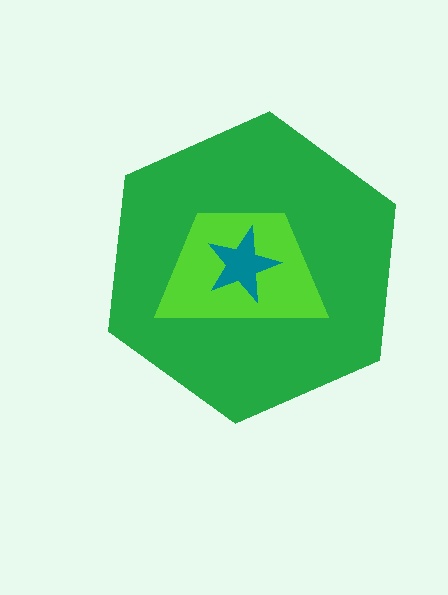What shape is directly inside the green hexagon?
The lime trapezoid.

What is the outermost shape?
The green hexagon.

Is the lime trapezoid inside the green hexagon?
Yes.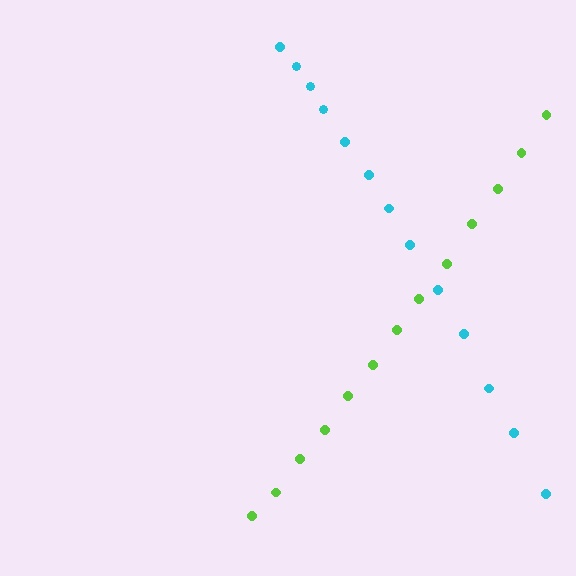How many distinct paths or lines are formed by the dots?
There are 2 distinct paths.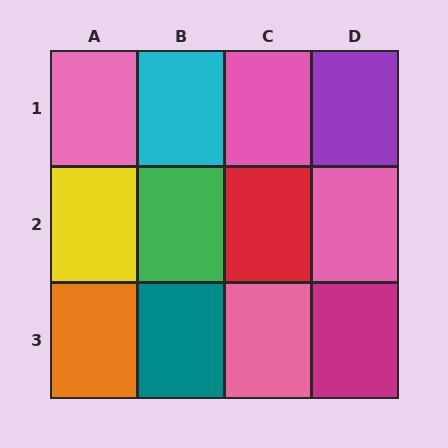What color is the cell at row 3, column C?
Pink.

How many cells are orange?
1 cell is orange.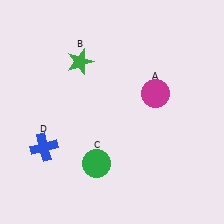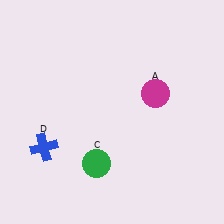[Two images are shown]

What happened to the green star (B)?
The green star (B) was removed in Image 2. It was in the top-left area of Image 1.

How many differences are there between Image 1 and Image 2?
There is 1 difference between the two images.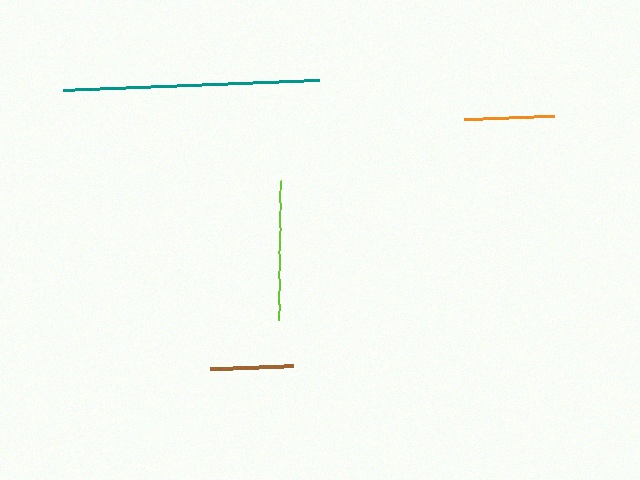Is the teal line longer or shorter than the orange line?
The teal line is longer than the orange line.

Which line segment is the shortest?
The brown line is the shortest at approximately 83 pixels.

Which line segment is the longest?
The teal line is the longest at approximately 256 pixels.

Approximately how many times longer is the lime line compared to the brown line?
The lime line is approximately 1.7 times the length of the brown line.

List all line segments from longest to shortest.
From longest to shortest: teal, lime, orange, brown.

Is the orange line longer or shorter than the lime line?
The lime line is longer than the orange line.